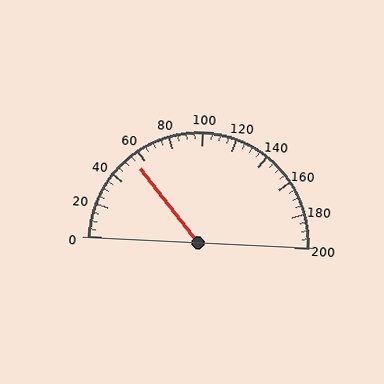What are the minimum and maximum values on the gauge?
The gauge ranges from 0 to 200.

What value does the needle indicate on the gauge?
The needle indicates approximately 55.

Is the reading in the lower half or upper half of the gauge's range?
The reading is in the lower half of the range (0 to 200).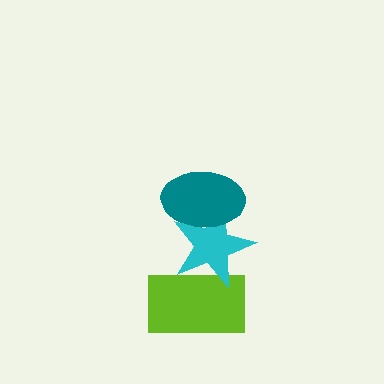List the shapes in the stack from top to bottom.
From top to bottom: the teal ellipse, the cyan star, the lime rectangle.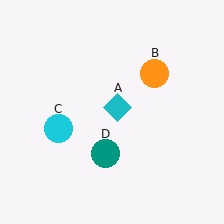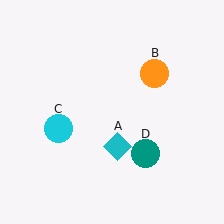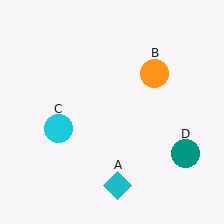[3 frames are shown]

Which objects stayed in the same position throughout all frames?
Orange circle (object B) and cyan circle (object C) remained stationary.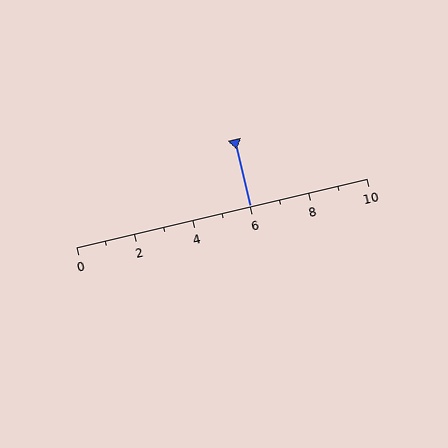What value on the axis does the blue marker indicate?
The marker indicates approximately 6.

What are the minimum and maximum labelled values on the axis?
The axis runs from 0 to 10.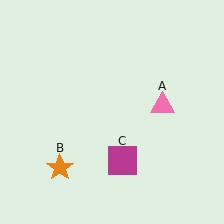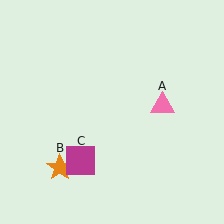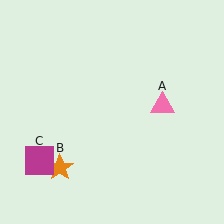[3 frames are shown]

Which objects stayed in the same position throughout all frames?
Pink triangle (object A) and orange star (object B) remained stationary.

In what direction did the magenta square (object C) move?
The magenta square (object C) moved left.